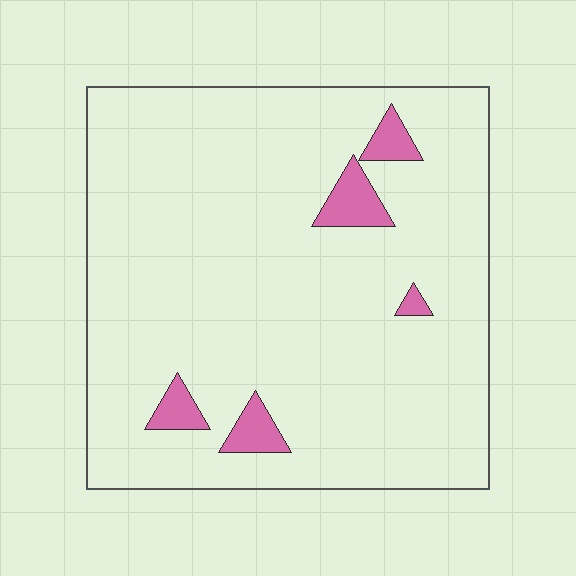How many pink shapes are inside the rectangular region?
5.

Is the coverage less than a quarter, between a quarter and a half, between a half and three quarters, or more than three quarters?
Less than a quarter.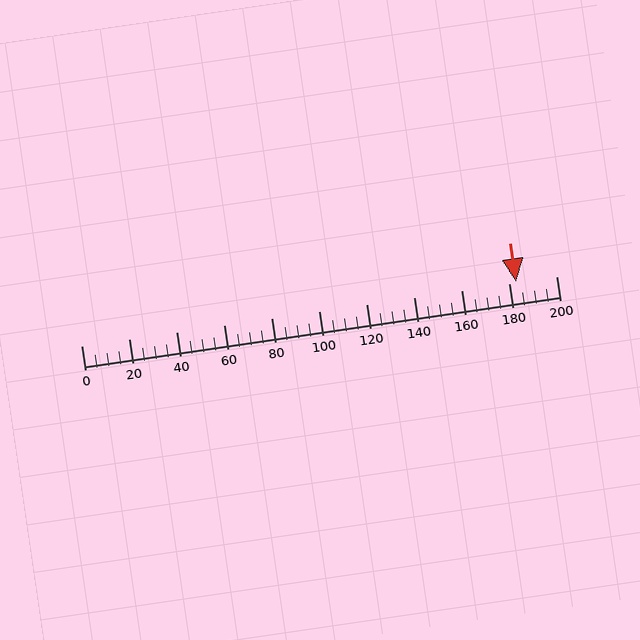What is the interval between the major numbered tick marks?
The major tick marks are spaced 20 units apart.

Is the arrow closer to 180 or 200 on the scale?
The arrow is closer to 180.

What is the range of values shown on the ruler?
The ruler shows values from 0 to 200.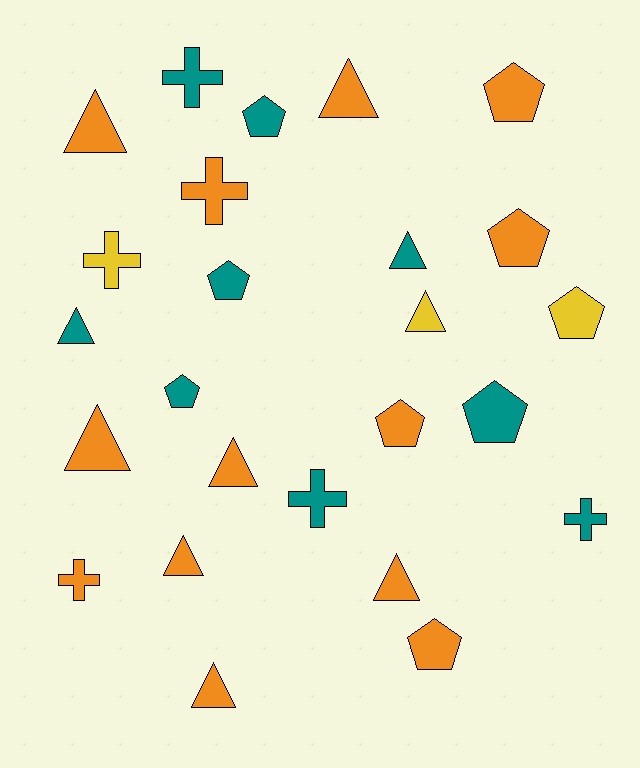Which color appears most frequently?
Orange, with 13 objects.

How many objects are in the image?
There are 25 objects.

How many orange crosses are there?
There are 2 orange crosses.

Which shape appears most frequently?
Triangle, with 10 objects.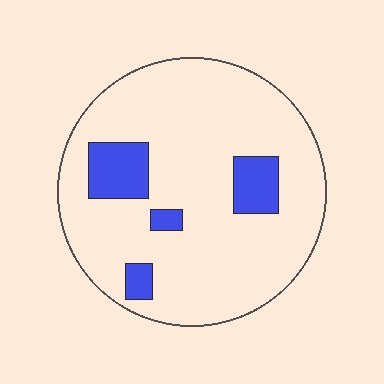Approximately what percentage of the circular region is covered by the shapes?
Approximately 15%.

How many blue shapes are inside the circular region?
4.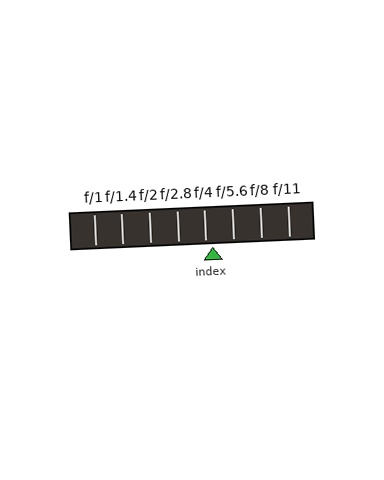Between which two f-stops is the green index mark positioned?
The index mark is between f/4 and f/5.6.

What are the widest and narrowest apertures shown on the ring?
The widest aperture shown is f/1 and the narrowest is f/11.